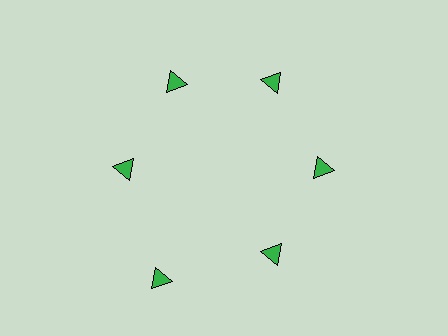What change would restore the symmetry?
The symmetry would be restored by moving it inward, back onto the ring so that all 6 triangles sit at equal angles and equal distance from the center.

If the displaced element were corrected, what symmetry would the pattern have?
It would have 6-fold rotational symmetry — the pattern would map onto itself every 60 degrees.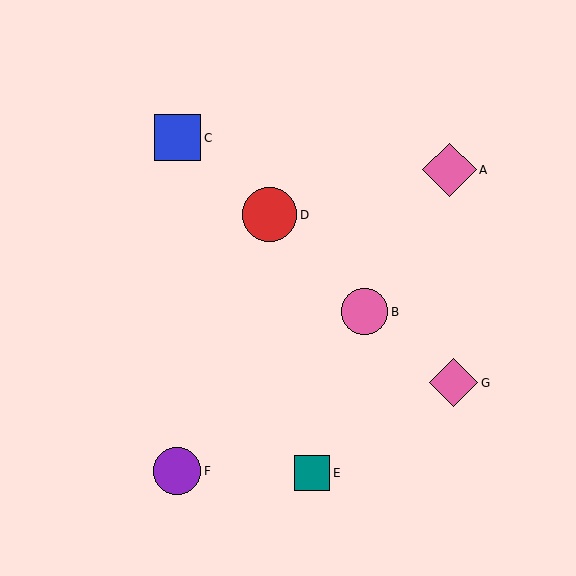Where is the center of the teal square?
The center of the teal square is at (312, 473).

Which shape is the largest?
The red circle (labeled D) is the largest.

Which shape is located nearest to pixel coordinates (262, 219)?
The red circle (labeled D) at (270, 215) is nearest to that location.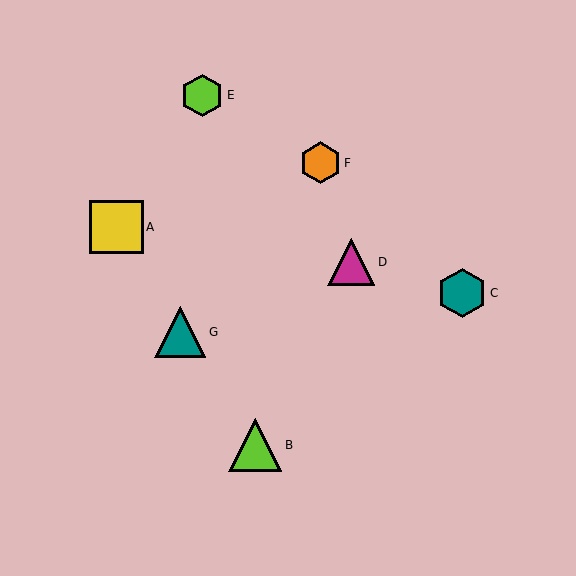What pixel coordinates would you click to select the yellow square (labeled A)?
Click at (117, 227) to select the yellow square A.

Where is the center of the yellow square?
The center of the yellow square is at (117, 227).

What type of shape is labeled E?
Shape E is a lime hexagon.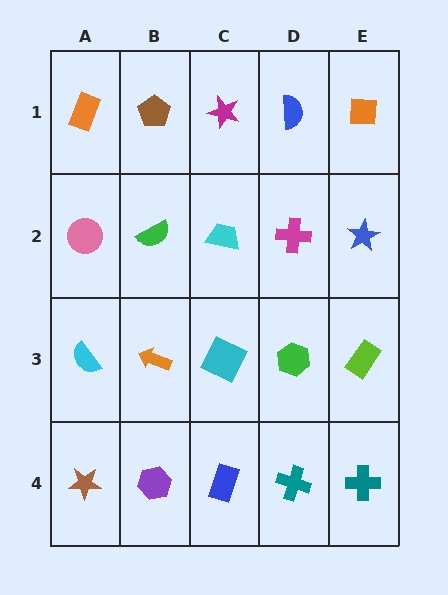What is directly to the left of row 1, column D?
A magenta star.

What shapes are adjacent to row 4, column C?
A cyan square (row 3, column C), a purple hexagon (row 4, column B), a teal cross (row 4, column D).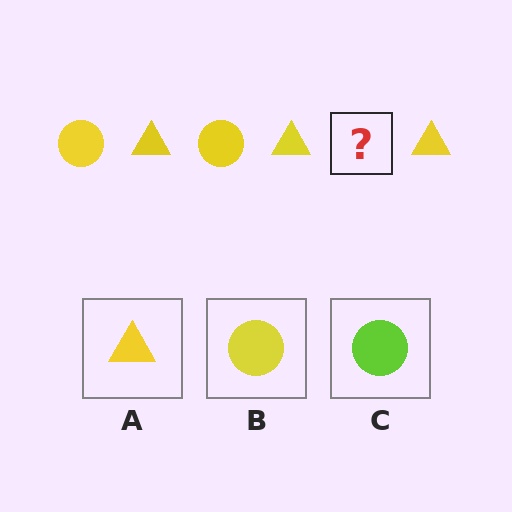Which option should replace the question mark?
Option B.